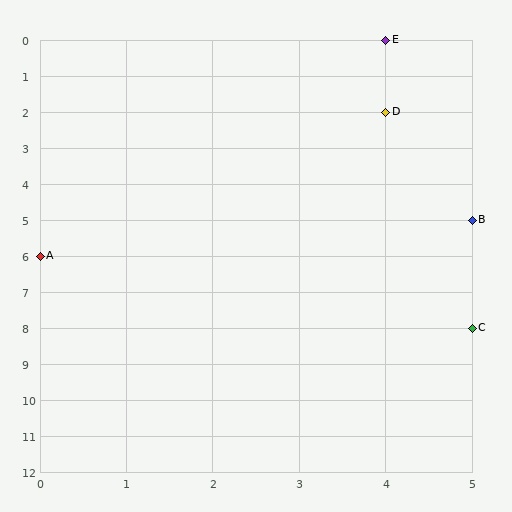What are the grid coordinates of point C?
Point C is at grid coordinates (5, 8).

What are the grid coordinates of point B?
Point B is at grid coordinates (5, 5).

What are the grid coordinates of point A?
Point A is at grid coordinates (0, 6).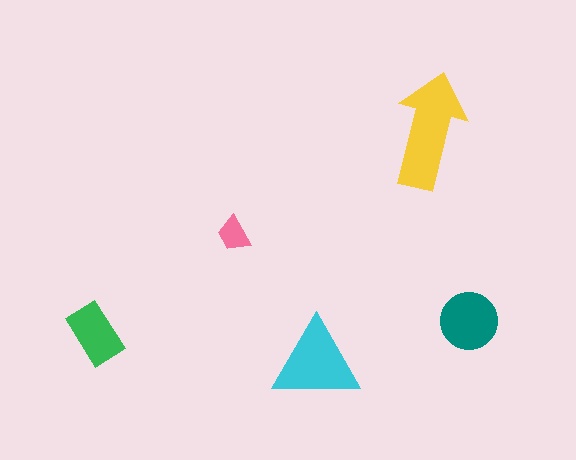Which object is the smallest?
The pink trapezoid.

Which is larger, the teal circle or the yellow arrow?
The yellow arrow.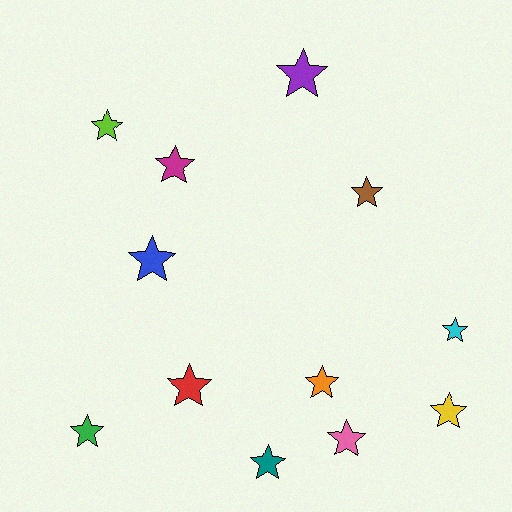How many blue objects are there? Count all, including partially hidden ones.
There is 1 blue object.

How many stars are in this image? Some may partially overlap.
There are 12 stars.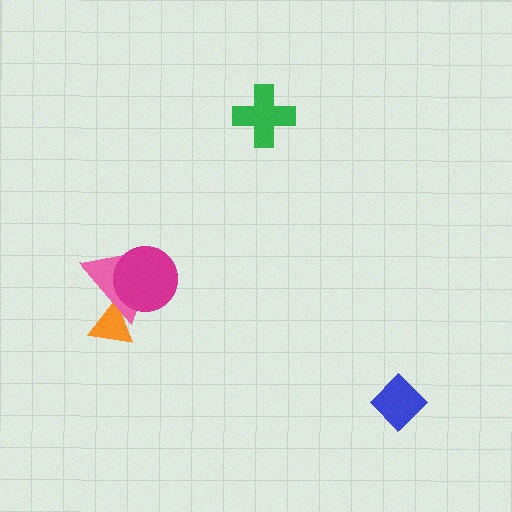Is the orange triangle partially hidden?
Yes, it is partially covered by another shape.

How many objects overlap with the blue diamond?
0 objects overlap with the blue diamond.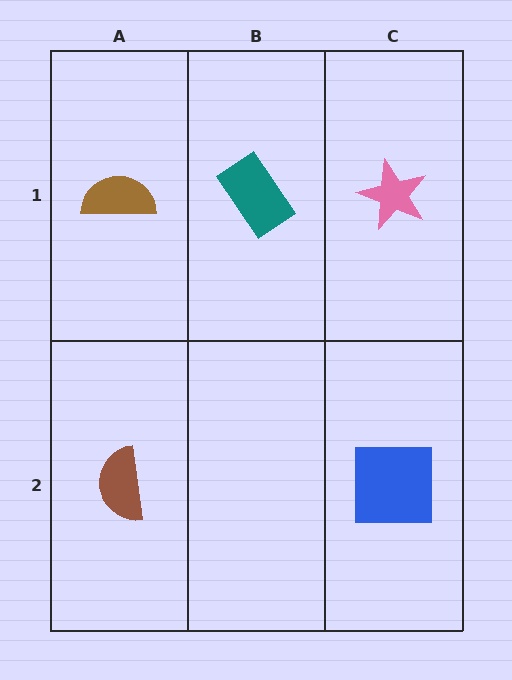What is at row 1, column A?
A brown semicircle.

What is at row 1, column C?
A pink star.